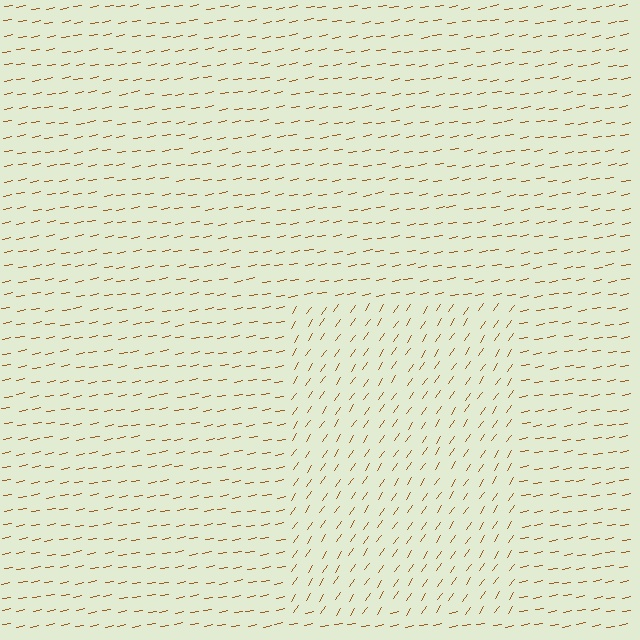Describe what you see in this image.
The image is filled with small brown line segments. A rectangle region in the image has lines oriented differently from the surrounding lines, creating a visible texture boundary.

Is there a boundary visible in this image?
Yes, there is a texture boundary formed by a change in line orientation.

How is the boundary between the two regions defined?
The boundary is defined purely by a change in line orientation (approximately 45 degrees difference). All lines are the same color and thickness.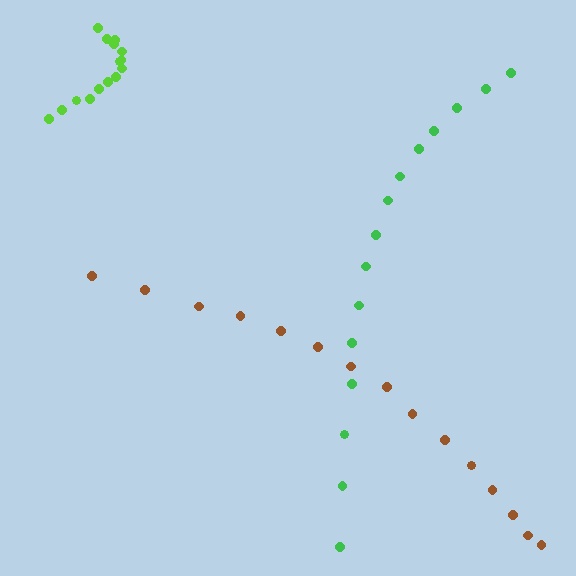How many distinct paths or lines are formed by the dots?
There are 3 distinct paths.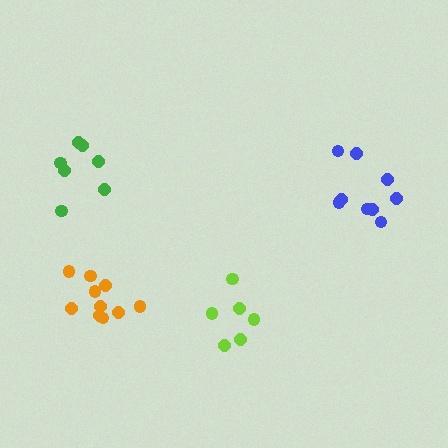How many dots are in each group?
Group 1: 6 dots, Group 2: 10 dots, Group 3: 9 dots, Group 4: 7 dots (32 total).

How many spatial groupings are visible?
There are 4 spatial groupings.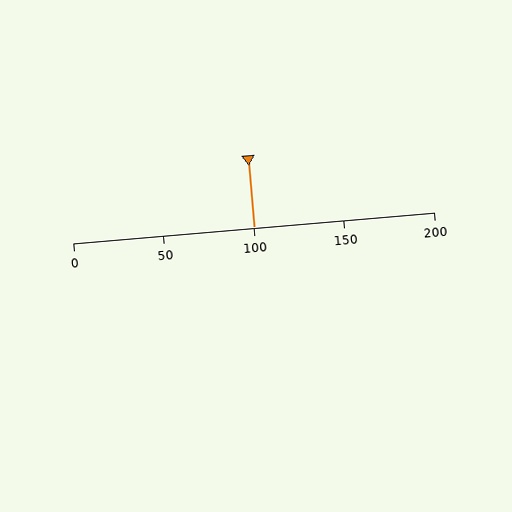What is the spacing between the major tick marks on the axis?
The major ticks are spaced 50 apart.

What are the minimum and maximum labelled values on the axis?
The axis runs from 0 to 200.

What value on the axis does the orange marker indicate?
The marker indicates approximately 100.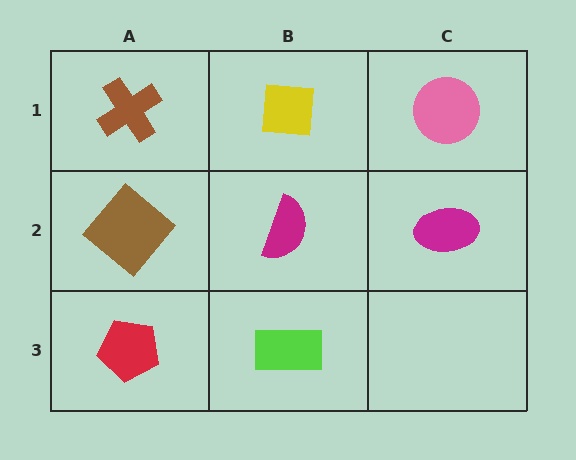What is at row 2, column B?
A magenta semicircle.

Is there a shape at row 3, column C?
No, that cell is empty.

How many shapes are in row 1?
3 shapes.